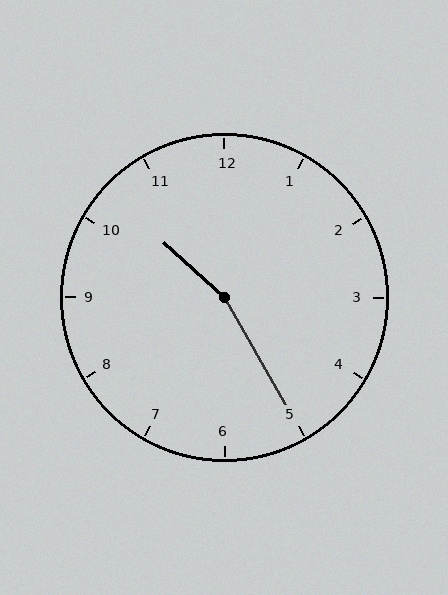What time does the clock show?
10:25.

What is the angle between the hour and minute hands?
Approximately 162 degrees.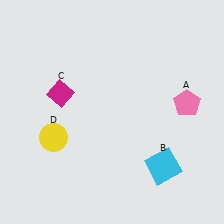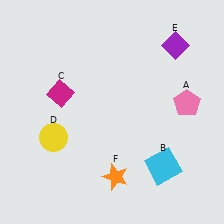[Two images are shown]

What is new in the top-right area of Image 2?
A purple diamond (E) was added in the top-right area of Image 2.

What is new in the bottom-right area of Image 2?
An orange star (F) was added in the bottom-right area of Image 2.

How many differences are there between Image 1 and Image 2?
There are 2 differences between the two images.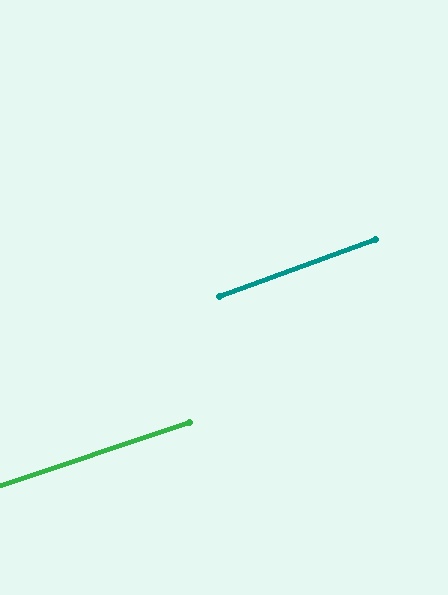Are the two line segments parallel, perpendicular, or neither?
Parallel — their directions differ by only 1.5°.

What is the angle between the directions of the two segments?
Approximately 1 degree.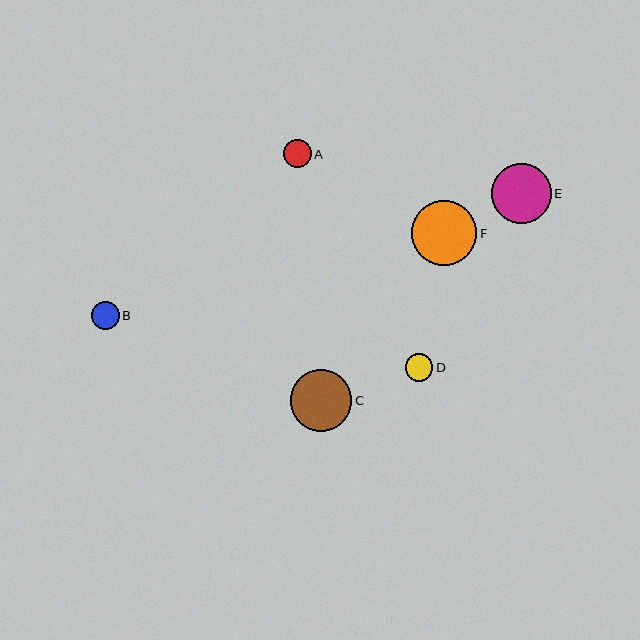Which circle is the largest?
Circle F is the largest with a size of approximately 66 pixels.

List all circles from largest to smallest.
From largest to smallest: F, C, E, A, B, D.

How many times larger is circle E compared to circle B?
Circle E is approximately 2.2 times the size of circle B.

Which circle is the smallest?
Circle D is the smallest with a size of approximately 27 pixels.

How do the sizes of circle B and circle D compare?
Circle B and circle D are approximately the same size.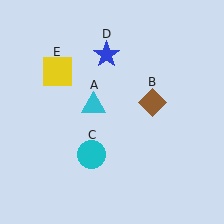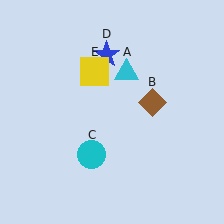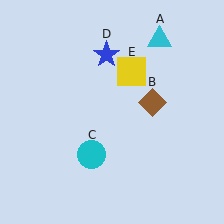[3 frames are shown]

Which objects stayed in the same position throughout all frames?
Brown diamond (object B) and cyan circle (object C) and blue star (object D) remained stationary.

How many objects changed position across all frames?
2 objects changed position: cyan triangle (object A), yellow square (object E).